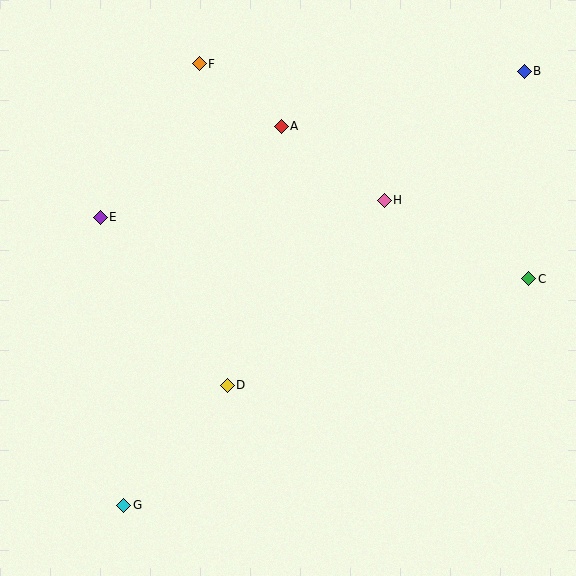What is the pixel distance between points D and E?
The distance between D and E is 211 pixels.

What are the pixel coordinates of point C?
Point C is at (529, 279).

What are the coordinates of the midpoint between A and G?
The midpoint between A and G is at (202, 316).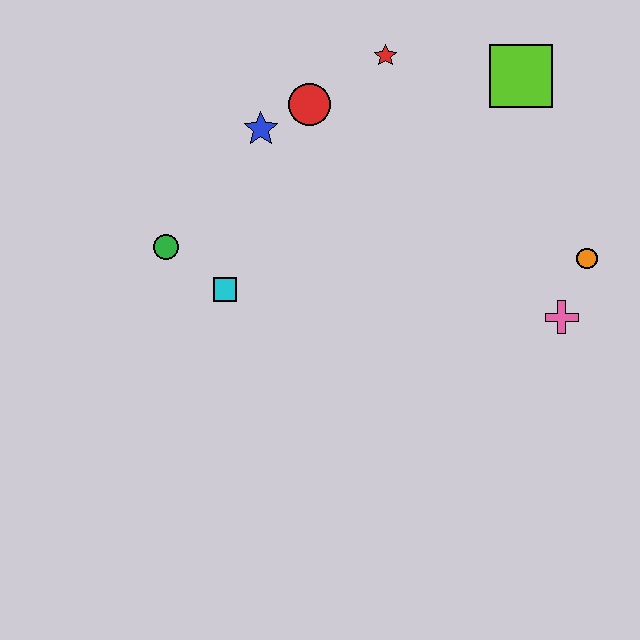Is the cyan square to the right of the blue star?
No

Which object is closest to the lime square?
The red star is closest to the lime square.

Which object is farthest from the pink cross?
The green circle is farthest from the pink cross.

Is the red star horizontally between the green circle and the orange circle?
Yes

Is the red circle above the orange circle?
Yes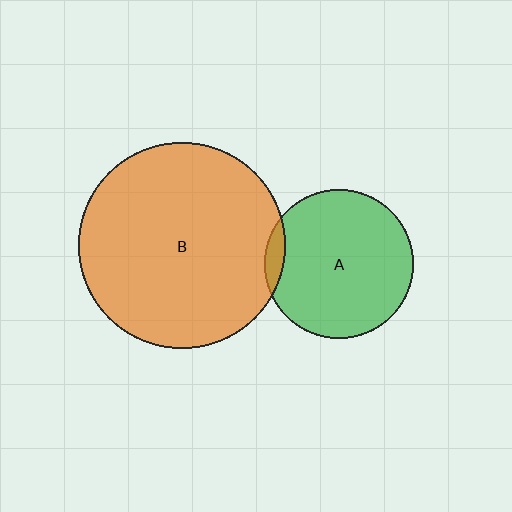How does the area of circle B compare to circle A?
Approximately 1.9 times.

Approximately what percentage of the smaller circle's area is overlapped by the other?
Approximately 5%.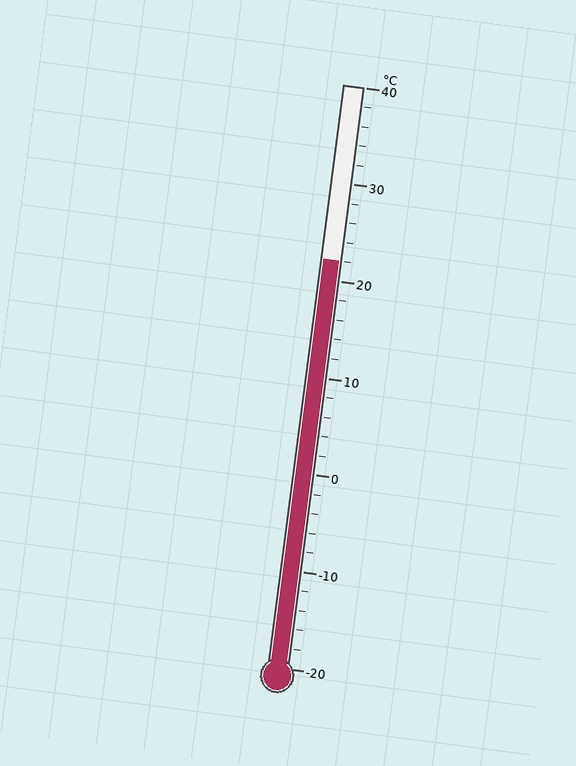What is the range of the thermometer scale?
The thermometer scale ranges from -20°C to 40°C.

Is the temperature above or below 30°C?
The temperature is below 30°C.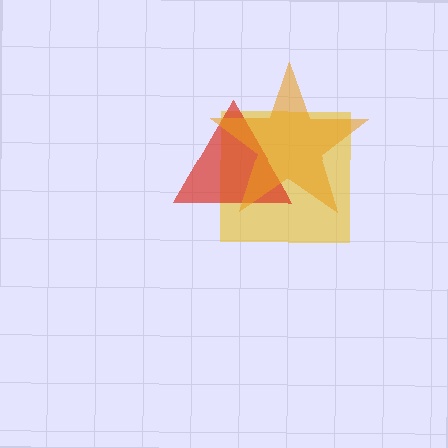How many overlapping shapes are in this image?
There are 3 overlapping shapes in the image.